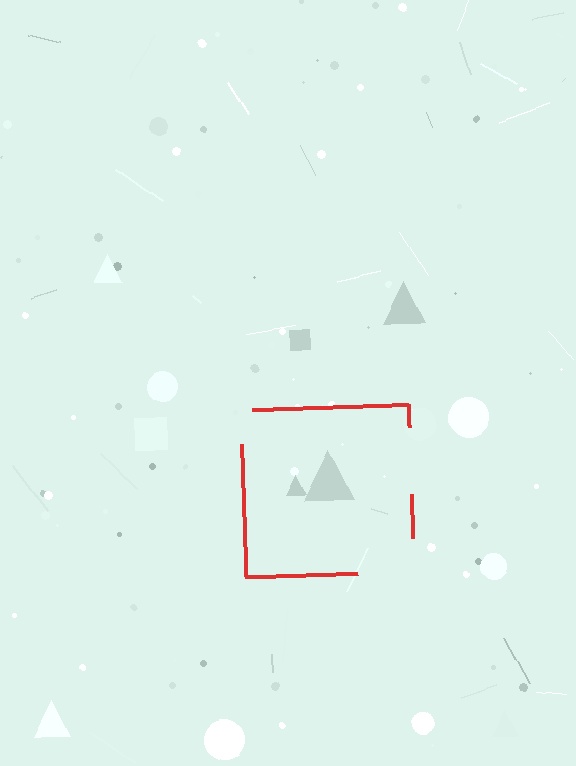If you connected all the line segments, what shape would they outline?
They would outline a square.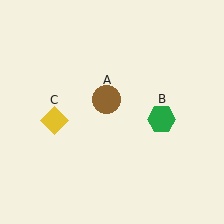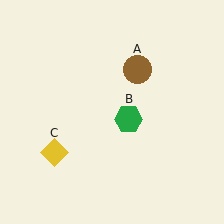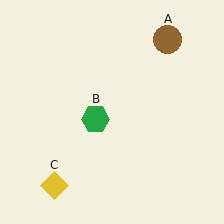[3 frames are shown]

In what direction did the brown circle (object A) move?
The brown circle (object A) moved up and to the right.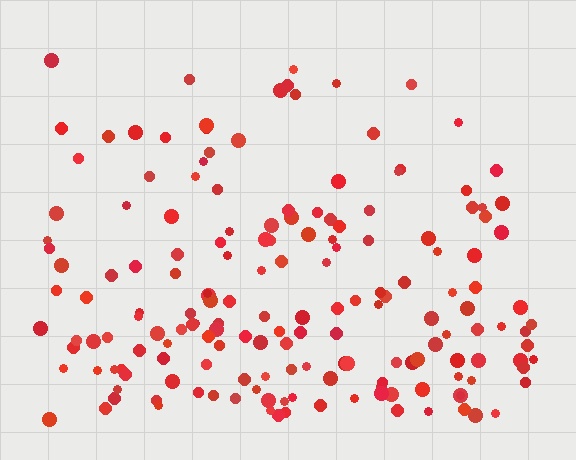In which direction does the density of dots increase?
From top to bottom, with the bottom side densest.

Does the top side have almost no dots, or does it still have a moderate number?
Still a moderate number, just noticeably fewer than the bottom.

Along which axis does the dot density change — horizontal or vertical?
Vertical.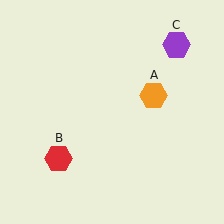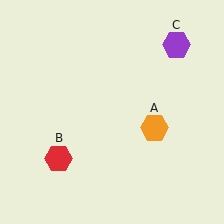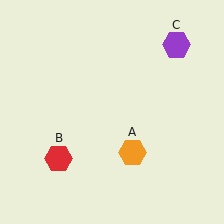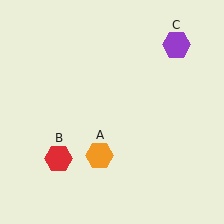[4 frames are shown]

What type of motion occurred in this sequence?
The orange hexagon (object A) rotated clockwise around the center of the scene.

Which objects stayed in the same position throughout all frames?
Red hexagon (object B) and purple hexagon (object C) remained stationary.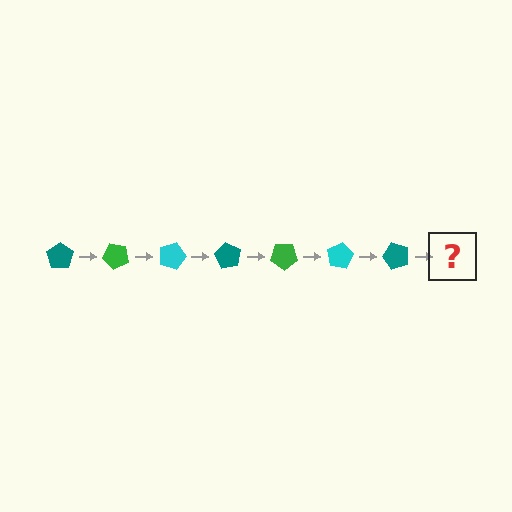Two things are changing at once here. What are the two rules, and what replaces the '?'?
The two rules are that it rotates 45 degrees each step and the color cycles through teal, green, and cyan. The '?' should be a green pentagon, rotated 315 degrees from the start.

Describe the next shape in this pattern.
It should be a green pentagon, rotated 315 degrees from the start.